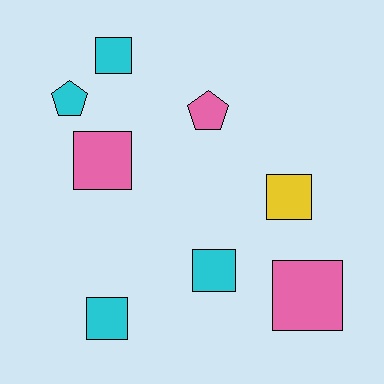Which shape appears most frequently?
Square, with 6 objects.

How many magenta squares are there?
There are no magenta squares.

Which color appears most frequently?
Cyan, with 4 objects.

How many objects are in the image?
There are 8 objects.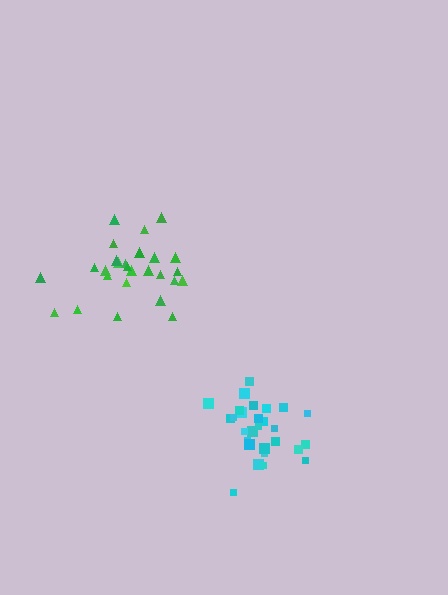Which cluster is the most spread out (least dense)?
Green.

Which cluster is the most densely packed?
Cyan.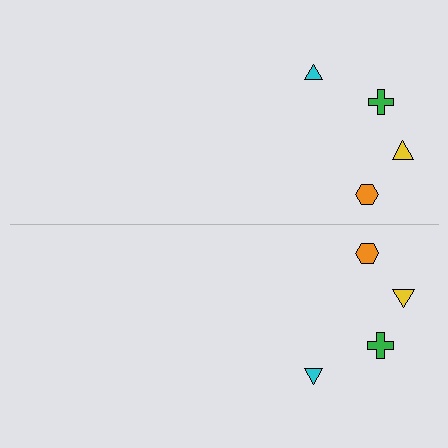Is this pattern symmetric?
Yes, this pattern has bilateral (reflection) symmetry.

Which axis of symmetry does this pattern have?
The pattern has a horizontal axis of symmetry running through the center of the image.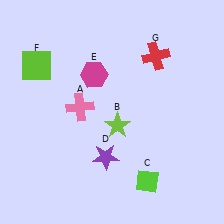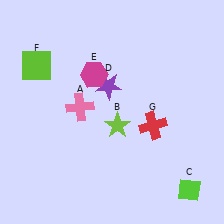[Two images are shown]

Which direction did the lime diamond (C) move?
The lime diamond (C) moved right.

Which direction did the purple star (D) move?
The purple star (D) moved up.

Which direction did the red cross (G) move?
The red cross (G) moved down.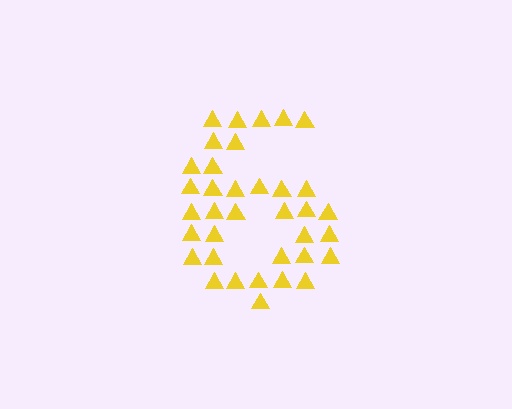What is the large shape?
The large shape is the digit 6.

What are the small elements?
The small elements are triangles.